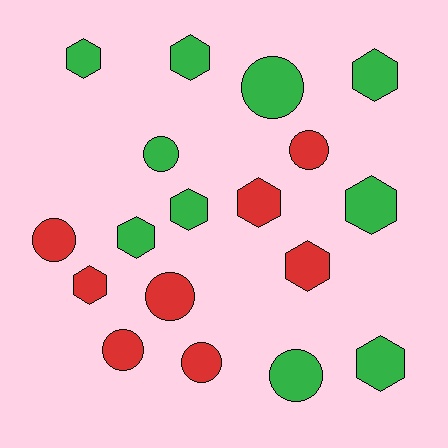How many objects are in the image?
There are 18 objects.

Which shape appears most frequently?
Hexagon, with 10 objects.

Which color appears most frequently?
Green, with 10 objects.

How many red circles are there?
There are 5 red circles.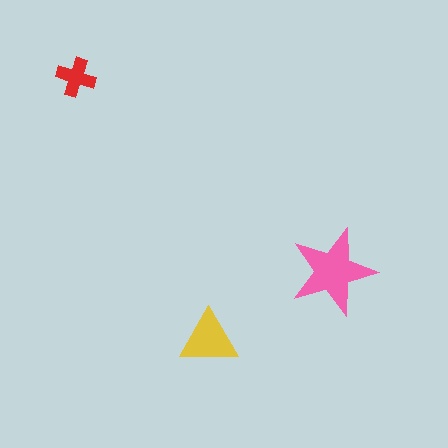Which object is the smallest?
The red cross.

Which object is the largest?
The pink star.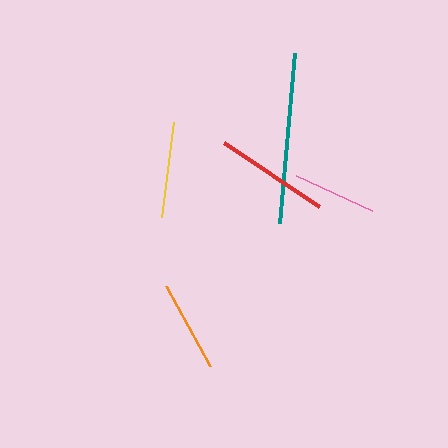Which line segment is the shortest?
The pink line is the shortest at approximately 83 pixels.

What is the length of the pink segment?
The pink segment is approximately 83 pixels long.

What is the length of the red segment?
The red segment is approximately 115 pixels long.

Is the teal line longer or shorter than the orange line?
The teal line is longer than the orange line.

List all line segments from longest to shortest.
From longest to shortest: teal, red, yellow, orange, pink.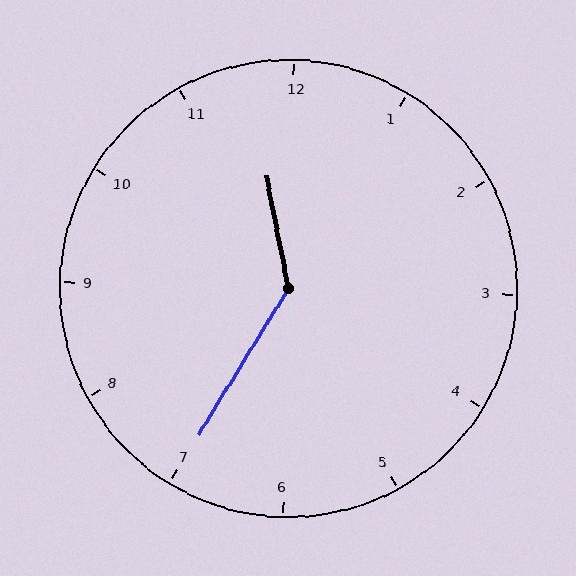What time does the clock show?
11:35.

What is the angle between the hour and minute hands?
Approximately 138 degrees.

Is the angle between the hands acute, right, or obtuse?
It is obtuse.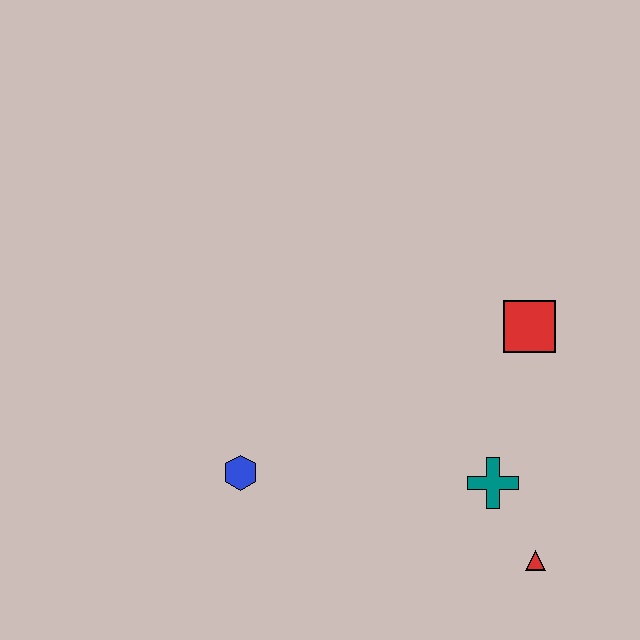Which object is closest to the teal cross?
The red triangle is closest to the teal cross.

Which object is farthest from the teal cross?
The blue hexagon is farthest from the teal cross.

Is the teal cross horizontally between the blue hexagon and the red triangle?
Yes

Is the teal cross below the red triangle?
No